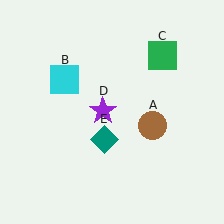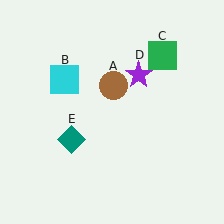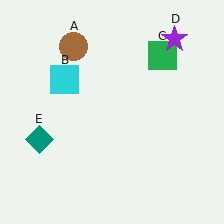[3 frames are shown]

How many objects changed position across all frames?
3 objects changed position: brown circle (object A), purple star (object D), teal diamond (object E).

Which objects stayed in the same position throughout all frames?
Cyan square (object B) and green square (object C) remained stationary.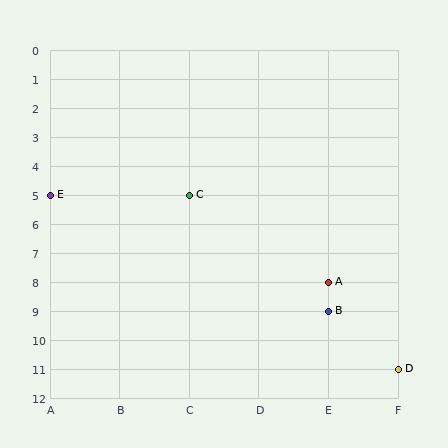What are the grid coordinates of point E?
Point E is at grid coordinates (A, 5).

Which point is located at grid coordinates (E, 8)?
Point A is at (E, 8).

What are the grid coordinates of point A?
Point A is at grid coordinates (E, 8).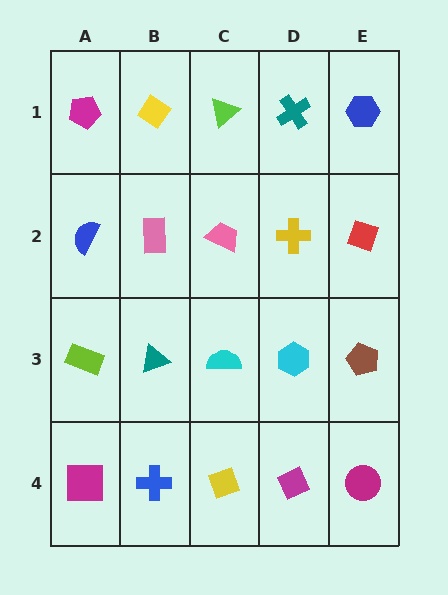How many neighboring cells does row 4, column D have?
3.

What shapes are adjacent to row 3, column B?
A pink rectangle (row 2, column B), a blue cross (row 4, column B), a lime rectangle (row 3, column A), a cyan semicircle (row 3, column C).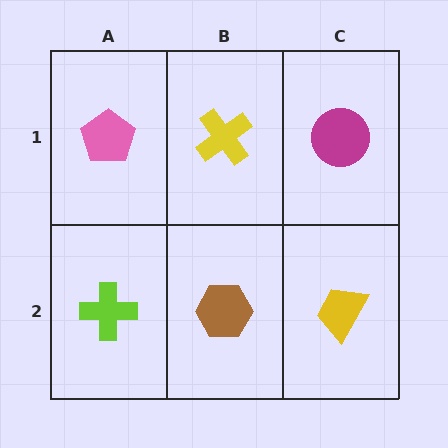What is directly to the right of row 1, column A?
A yellow cross.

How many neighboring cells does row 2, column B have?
3.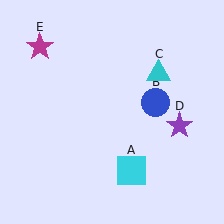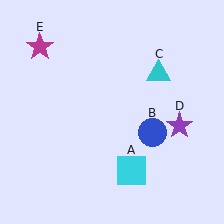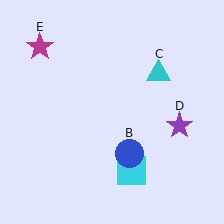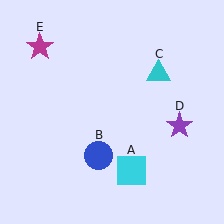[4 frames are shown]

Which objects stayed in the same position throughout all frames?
Cyan square (object A) and cyan triangle (object C) and purple star (object D) and magenta star (object E) remained stationary.